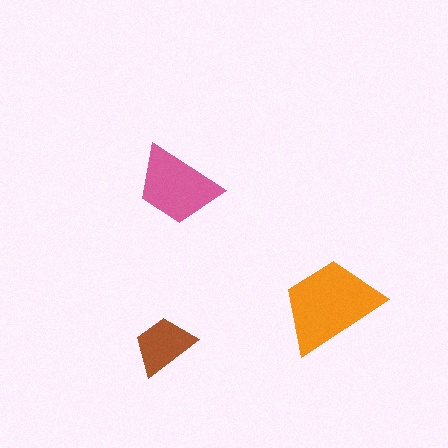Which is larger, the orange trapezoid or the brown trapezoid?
The orange one.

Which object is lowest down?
The brown trapezoid is bottommost.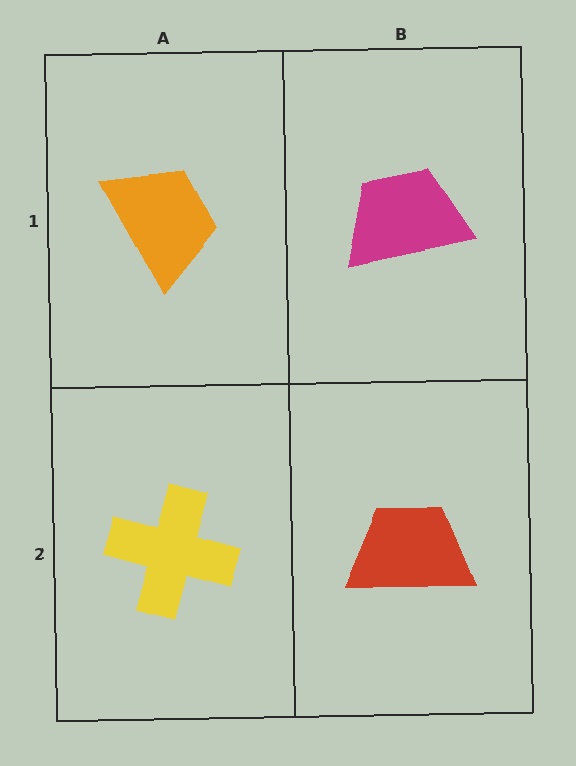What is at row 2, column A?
A yellow cross.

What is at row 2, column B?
A red trapezoid.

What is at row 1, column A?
An orange trapezoid.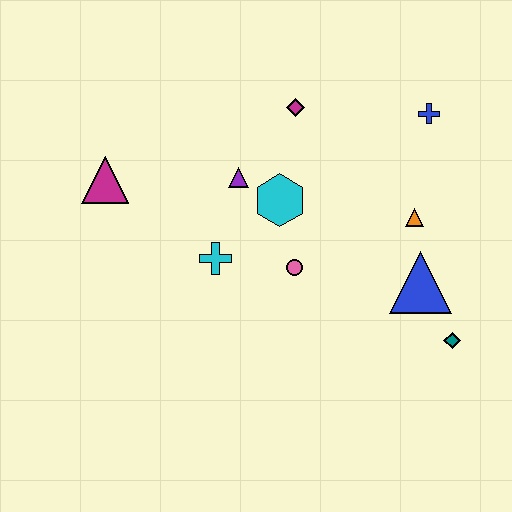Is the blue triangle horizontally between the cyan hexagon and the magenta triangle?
No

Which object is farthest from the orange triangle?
The magenta triangle is farthest from the orange triangle.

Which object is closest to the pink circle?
The cyan hexagon is closest to the pink circle.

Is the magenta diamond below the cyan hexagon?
No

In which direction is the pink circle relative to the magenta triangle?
The pink circle is to the right of the magenta triangle.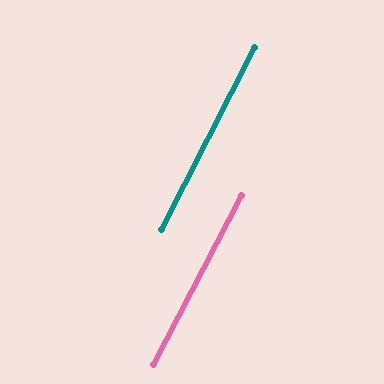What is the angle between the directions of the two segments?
Approximately 0 degrees.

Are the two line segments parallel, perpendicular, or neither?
Parallel — their directions differ by only 0.4°.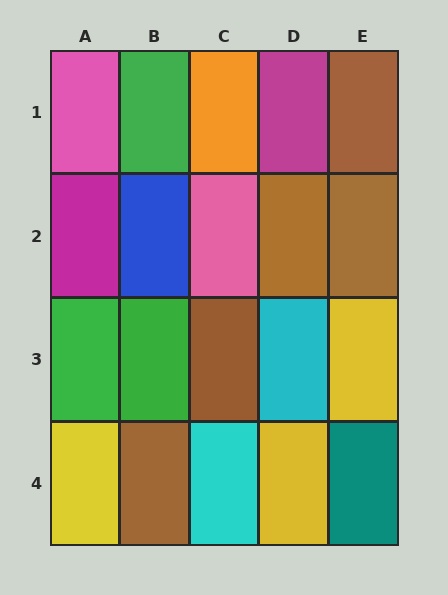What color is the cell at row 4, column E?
Teal.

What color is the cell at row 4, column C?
Cyan.